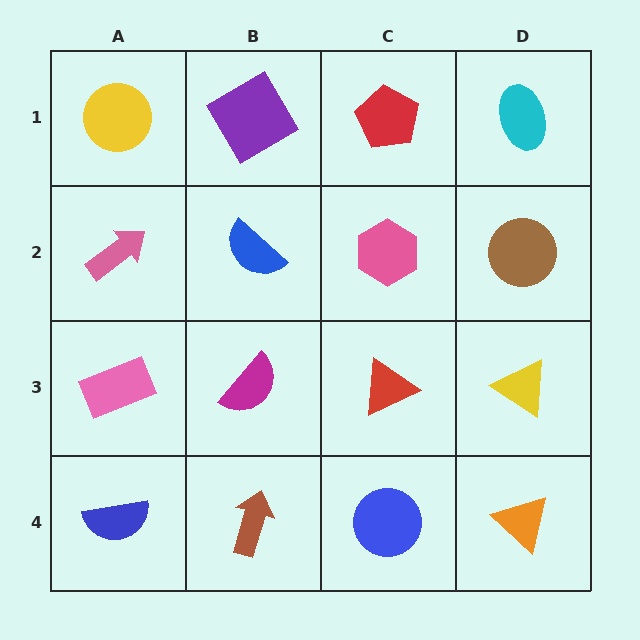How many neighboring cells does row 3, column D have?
3.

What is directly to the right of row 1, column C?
A cyan ellipse.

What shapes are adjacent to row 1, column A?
A pink arrow (row 2, column A), a purple diamond (row 1, column B).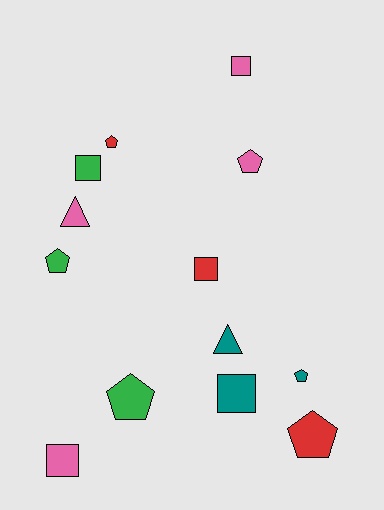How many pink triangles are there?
There is 1 pink triangle.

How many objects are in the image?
There are 13 objects.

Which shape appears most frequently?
Pentagon, with 6 objects.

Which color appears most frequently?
Pink, with 4 objects.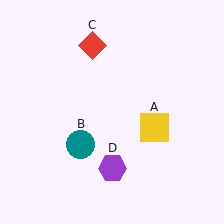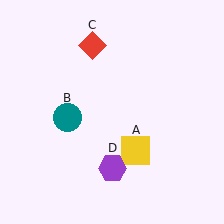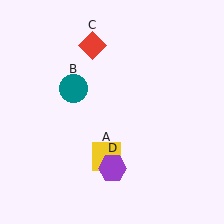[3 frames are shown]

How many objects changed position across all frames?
2 objects changed position: yellow square (object A), teal circle (object B).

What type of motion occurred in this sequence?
The yellow square (object A), teal circle (object B) rotated clockwise around the center of the scene.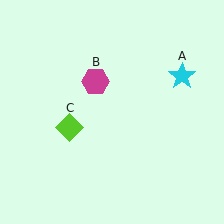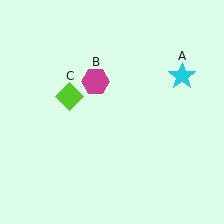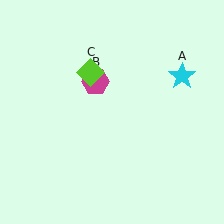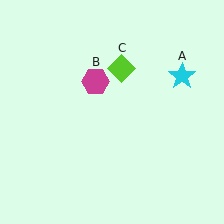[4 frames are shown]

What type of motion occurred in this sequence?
The lime diamond (object C) rotated clockwise around the center of the scene.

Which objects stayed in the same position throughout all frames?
Cyan star (object A) and magenta hexagon (object B) remained stationary.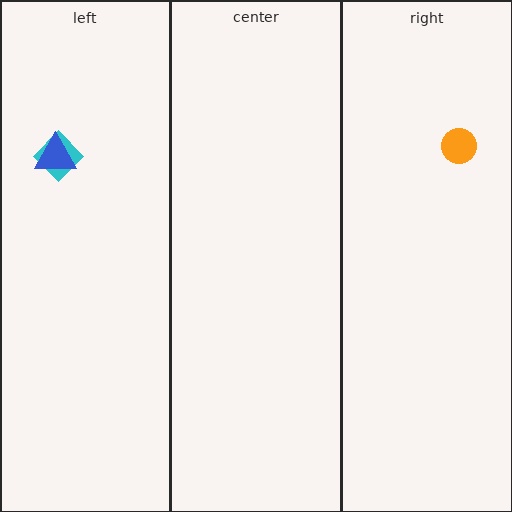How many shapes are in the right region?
1.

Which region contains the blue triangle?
The left region.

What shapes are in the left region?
The cyan diamond, the blue triangle.